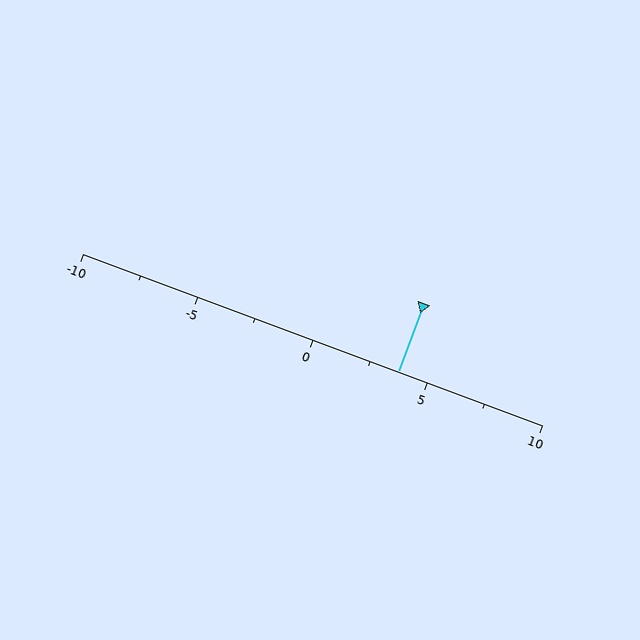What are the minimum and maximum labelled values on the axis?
The axis runs from -10 to 10.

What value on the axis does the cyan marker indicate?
The marker indicates approximately 3.8.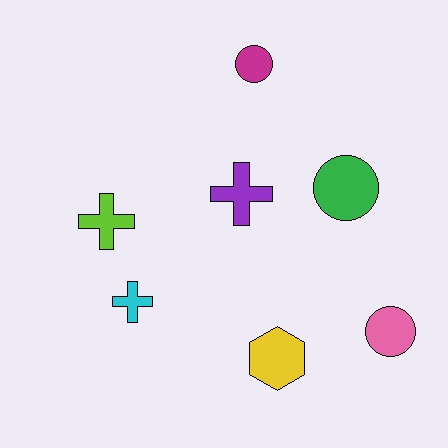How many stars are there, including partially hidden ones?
There are no stars.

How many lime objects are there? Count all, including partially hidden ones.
There is 1 lime object.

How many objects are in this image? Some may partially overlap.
There are 7 objects.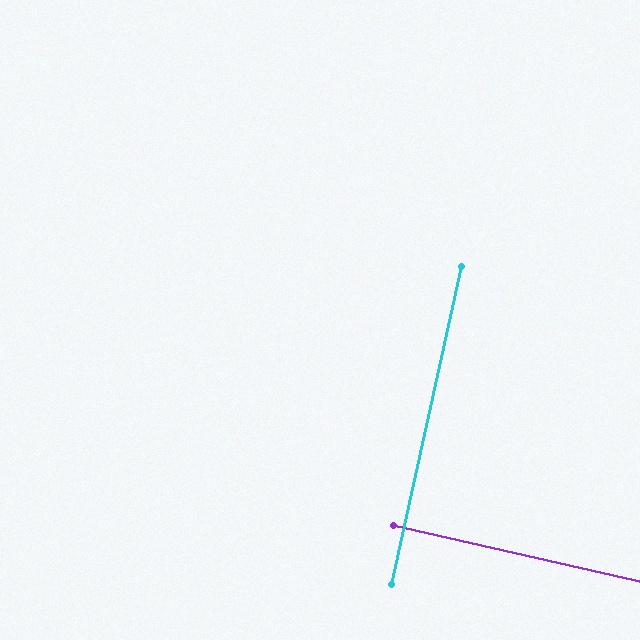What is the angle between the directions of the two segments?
Approximately 90 degrees.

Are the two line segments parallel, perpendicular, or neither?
Perpendicular — they meet at approximately 90°.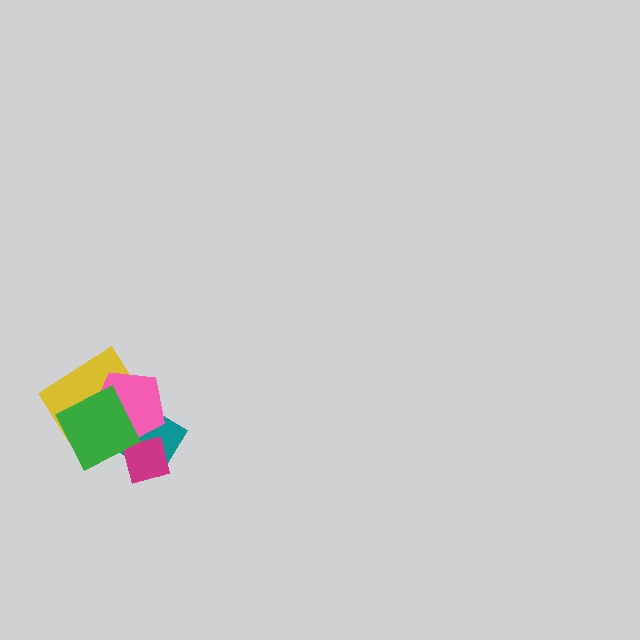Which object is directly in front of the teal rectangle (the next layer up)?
The magenta square is directly in front of the teal rectangle.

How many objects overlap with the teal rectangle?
4 objects overlap with the teal rectangle.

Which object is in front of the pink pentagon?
The green square is in front of the pink pentagon.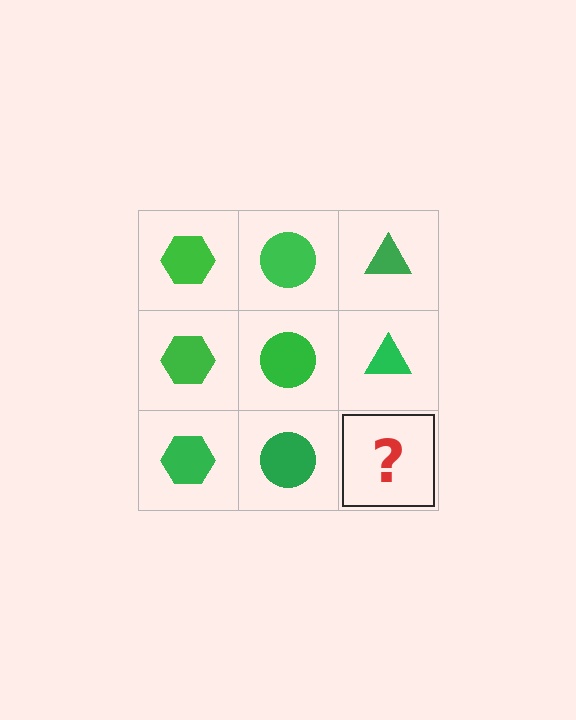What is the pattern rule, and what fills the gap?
The rule is that each column has a consistent shape. The gap should be filled with a green triangle.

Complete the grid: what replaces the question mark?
The question mark should be replaced with a green triangle.